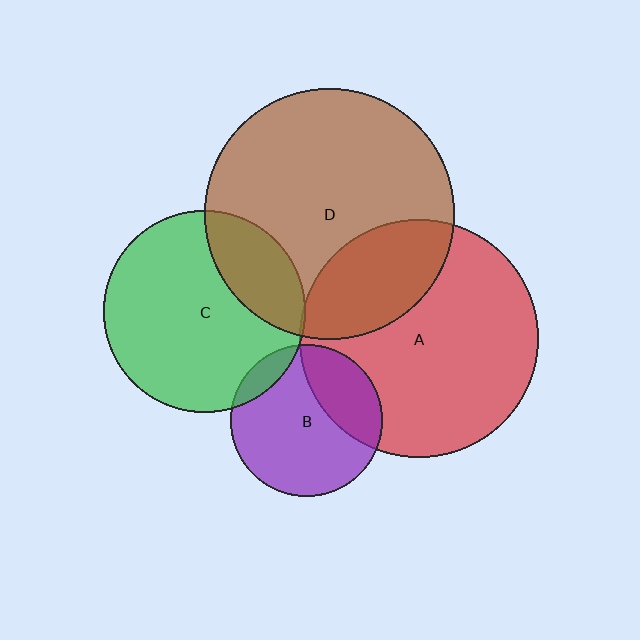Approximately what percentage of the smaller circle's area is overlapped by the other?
Approximately 10%.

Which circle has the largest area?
Circle D (brown).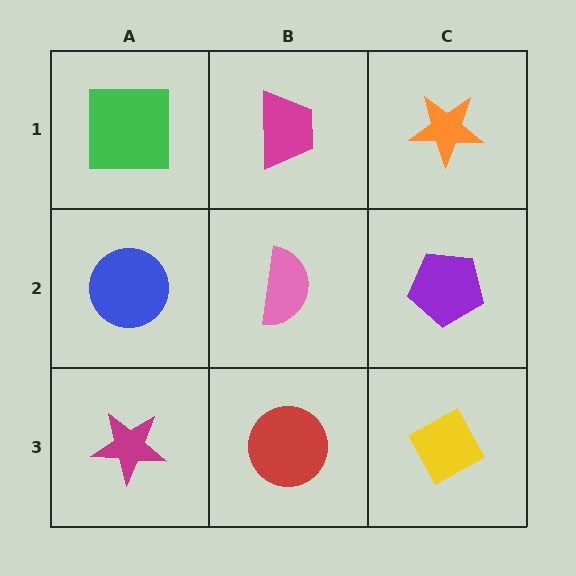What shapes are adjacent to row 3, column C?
A purple pentagon (row 2, column C), a red circle (row 3, column B).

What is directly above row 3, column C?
A purple pentagon.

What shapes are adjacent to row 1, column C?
A purple pentagon (row 2, column C), a magenta trapezoid (row 1, column B).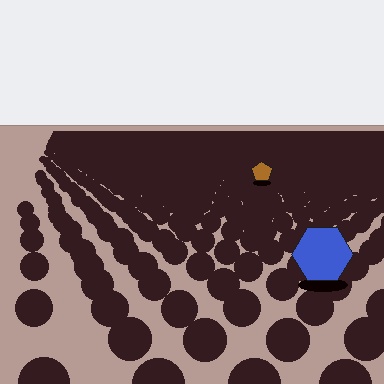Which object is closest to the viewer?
The blue hexagon is closest. The texture marks near it are larger and more spread out.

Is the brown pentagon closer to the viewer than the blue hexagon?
No. The blue hexagon is closer — you can tell from the texture gradient: the ground texture is coarser near it.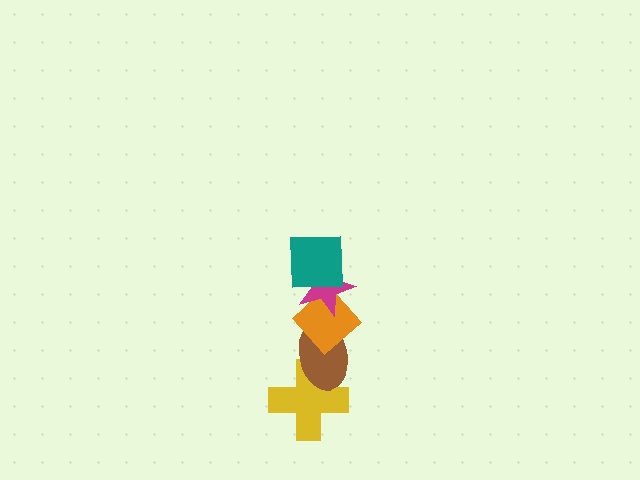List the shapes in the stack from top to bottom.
From top to bottom: the teal square, the magenta star, the orange diamond, the brown ellipse, the yellow cross.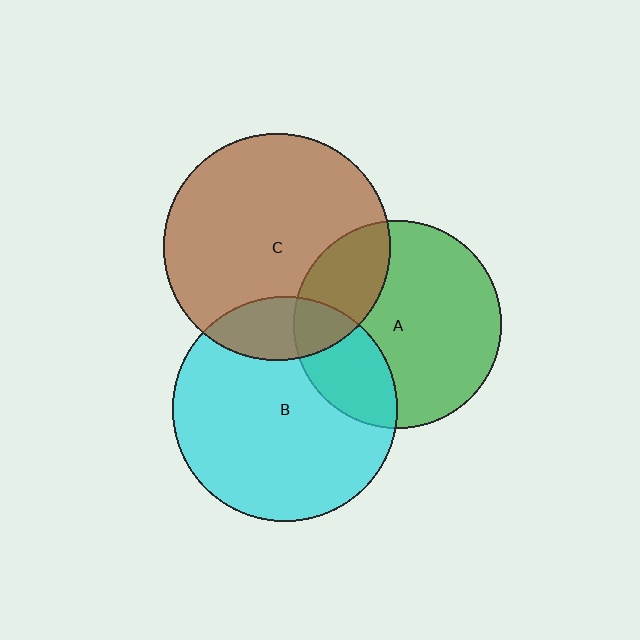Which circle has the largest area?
Circle C (brown).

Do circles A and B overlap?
Yes.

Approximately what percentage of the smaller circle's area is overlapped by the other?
Approximately 25%.